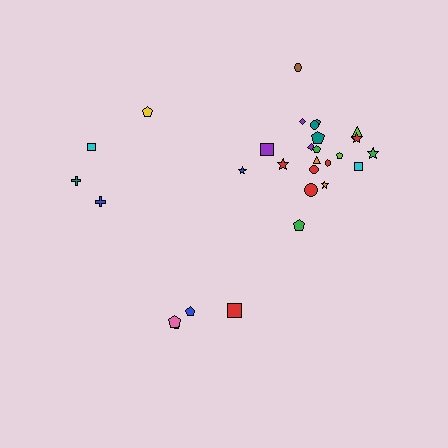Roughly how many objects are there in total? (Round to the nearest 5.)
Roughly 30 objects in total.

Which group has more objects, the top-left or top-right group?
The top-right group.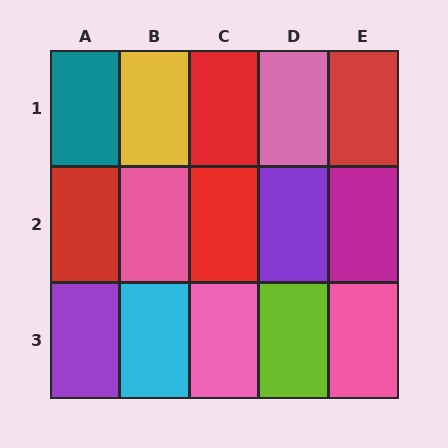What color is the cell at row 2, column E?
Magenta.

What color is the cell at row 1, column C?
Red.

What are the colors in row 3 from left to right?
Purple, cyan, pink, lime, pink.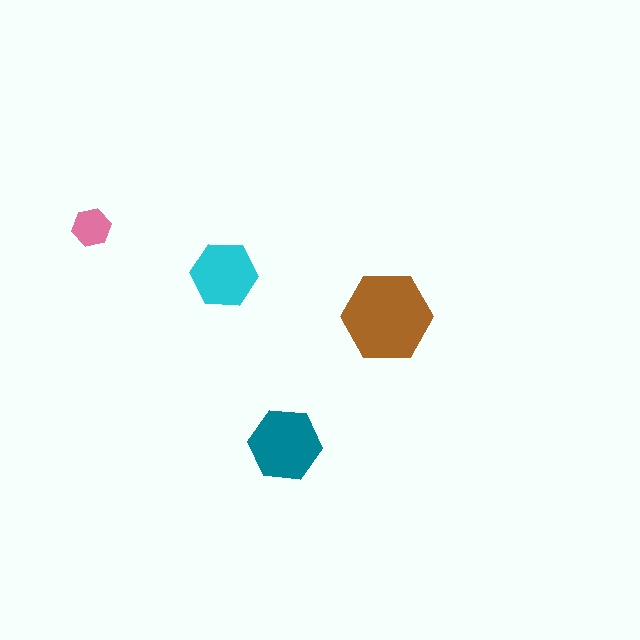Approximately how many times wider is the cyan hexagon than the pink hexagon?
About 1.5 times wider.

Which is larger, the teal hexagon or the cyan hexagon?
The teal one.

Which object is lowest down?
The teal hexagon is bottommost.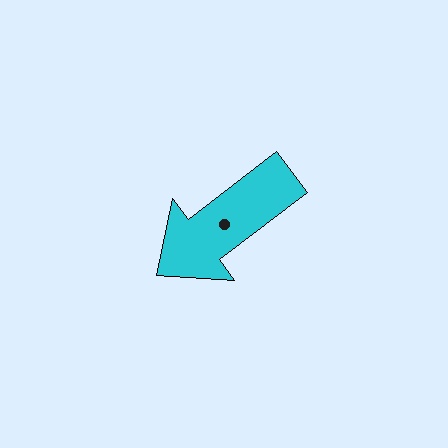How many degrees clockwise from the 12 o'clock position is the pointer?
Approximately 233 degrees.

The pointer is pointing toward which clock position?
Roughly 8 o'clock.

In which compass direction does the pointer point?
Southwest.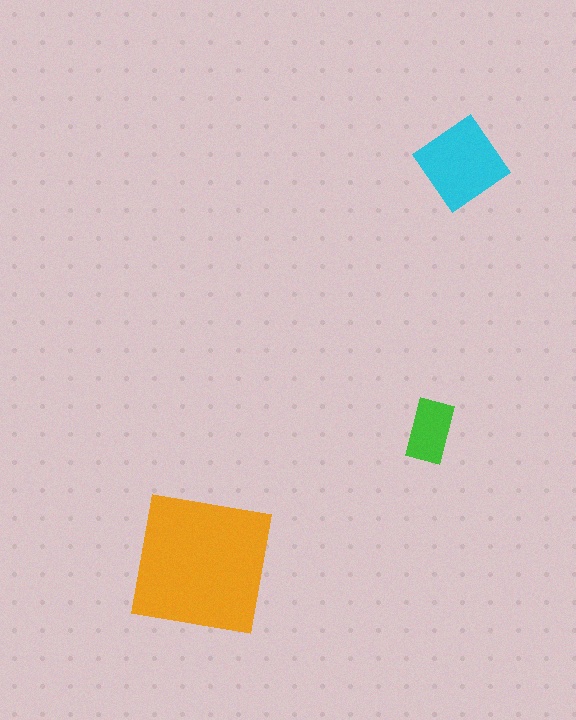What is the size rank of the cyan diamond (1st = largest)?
2nd.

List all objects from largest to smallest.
The orange square, the cyan diamond, the green rectangle.